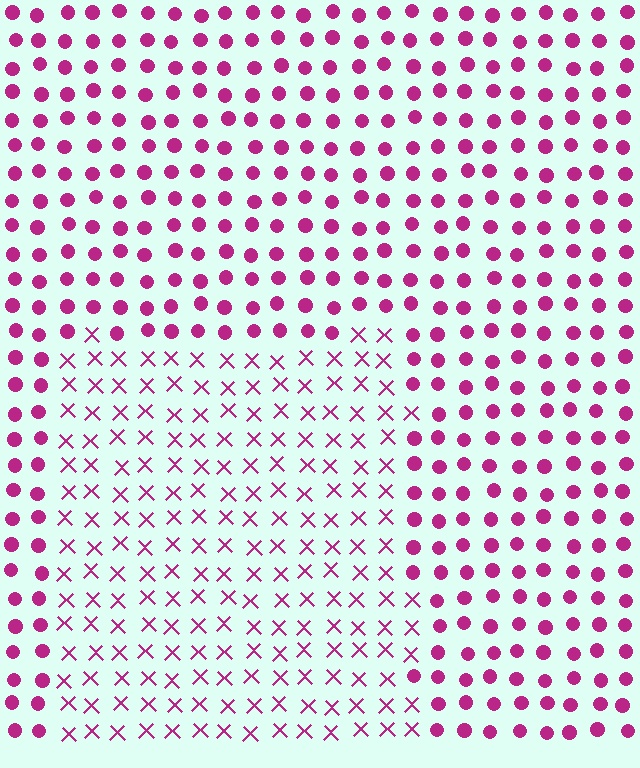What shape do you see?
I see a rectangle.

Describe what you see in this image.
The image is filled with small magenta elements arranged in a uniform grid. A rectangle-shaped region contains X marks, while the surrounding area contains circles. The boundary is defined purely by the change in element shape.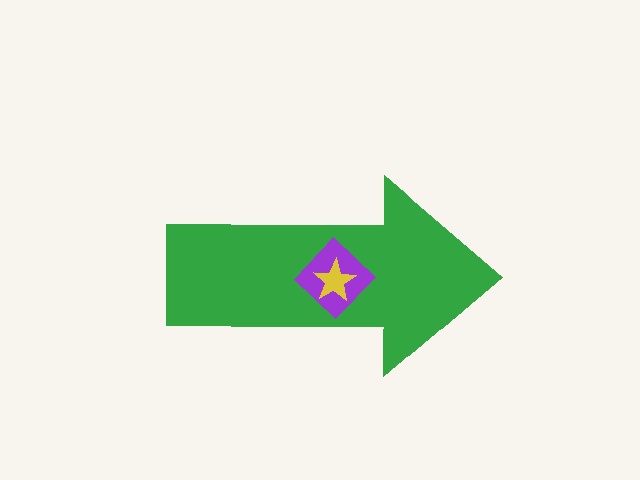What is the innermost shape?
The yellow star.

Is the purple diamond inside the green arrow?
Yes.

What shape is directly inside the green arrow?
The purple diamond.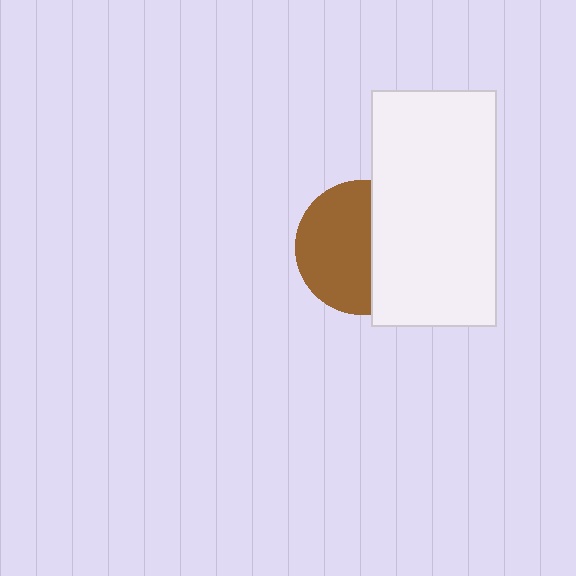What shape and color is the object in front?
The object in front is a white rectangle.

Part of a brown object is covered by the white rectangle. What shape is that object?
It is a circle.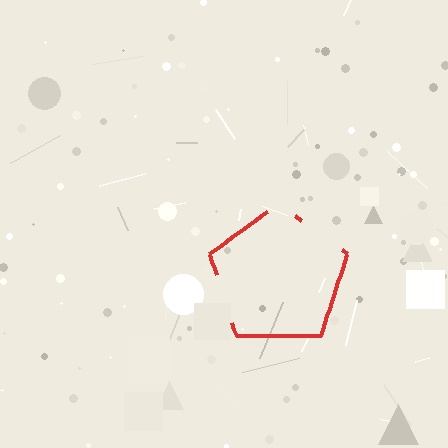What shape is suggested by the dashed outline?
The dashed outline suggests a pentagon.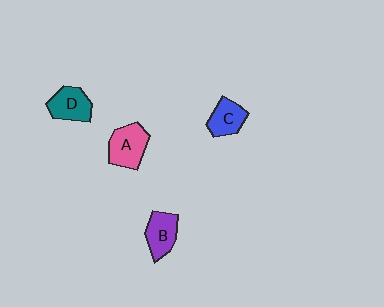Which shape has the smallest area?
Shape C (blue).